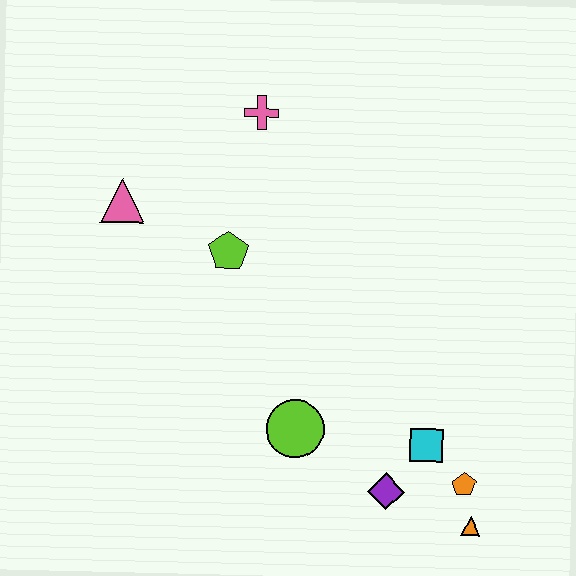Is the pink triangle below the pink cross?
Yes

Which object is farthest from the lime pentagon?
The orange triangle is farthest from the lime pentagon.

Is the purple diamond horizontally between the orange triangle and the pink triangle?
Yes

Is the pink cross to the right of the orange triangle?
No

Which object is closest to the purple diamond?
The cyan square is closest to the purple diamond.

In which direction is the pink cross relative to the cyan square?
The pink cross is above the cyan square.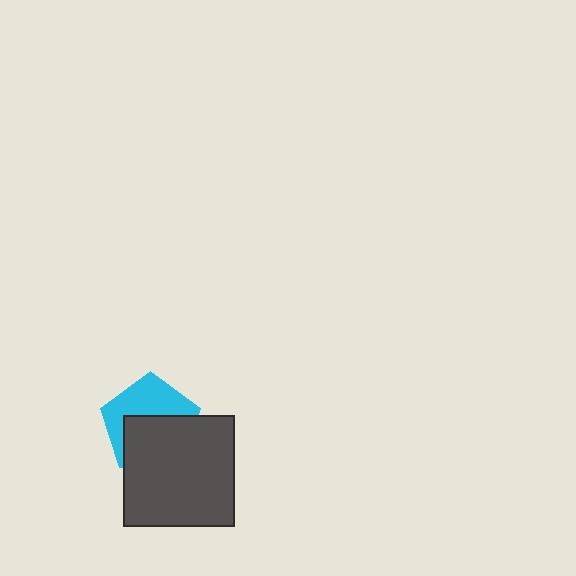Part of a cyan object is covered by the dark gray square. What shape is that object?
It is a pentagon.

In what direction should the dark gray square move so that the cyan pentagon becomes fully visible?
The dark gray square should move down. That is the shortest direction to clear the overlap and leave the cyan pentagon fully visible.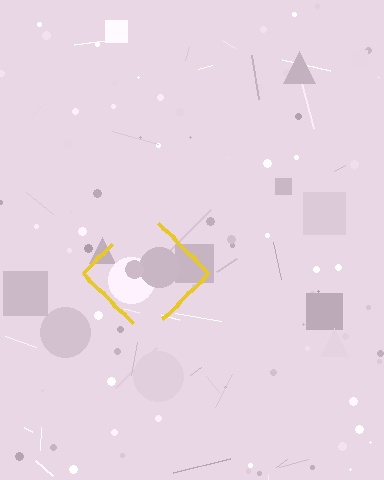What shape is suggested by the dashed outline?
The dashed outline suggests a diamond.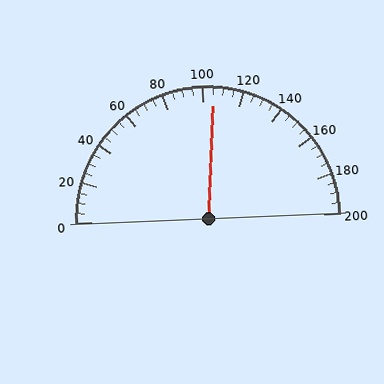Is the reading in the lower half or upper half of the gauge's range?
The reading is in the upper half of the range (0 to 200).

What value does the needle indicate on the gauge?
The needle indicates approximately 105.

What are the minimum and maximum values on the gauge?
The gauge ranges from 0 to 200.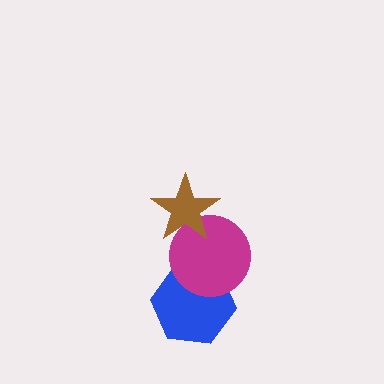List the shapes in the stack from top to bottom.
From top to bottom: the brown star, the magenta circle, the blue hexagon.